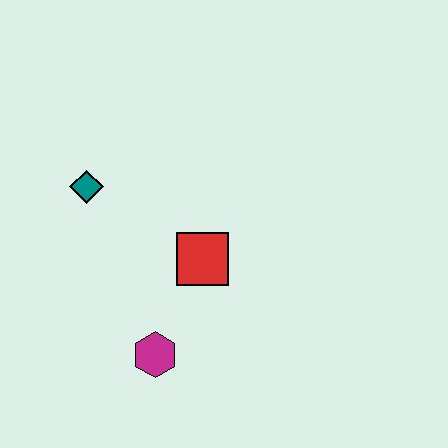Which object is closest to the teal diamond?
The red square is closest to the teal diamond.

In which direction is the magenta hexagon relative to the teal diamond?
The magenta hexagon is below the teal diamond.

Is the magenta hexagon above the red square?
No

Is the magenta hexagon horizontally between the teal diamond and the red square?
Yes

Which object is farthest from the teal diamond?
The magenta hexagon is farthest from the teal diamond.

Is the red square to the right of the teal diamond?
Yes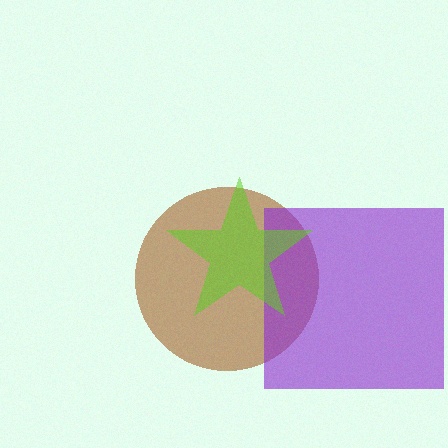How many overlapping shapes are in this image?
There are 3 overlapping shapes in the image.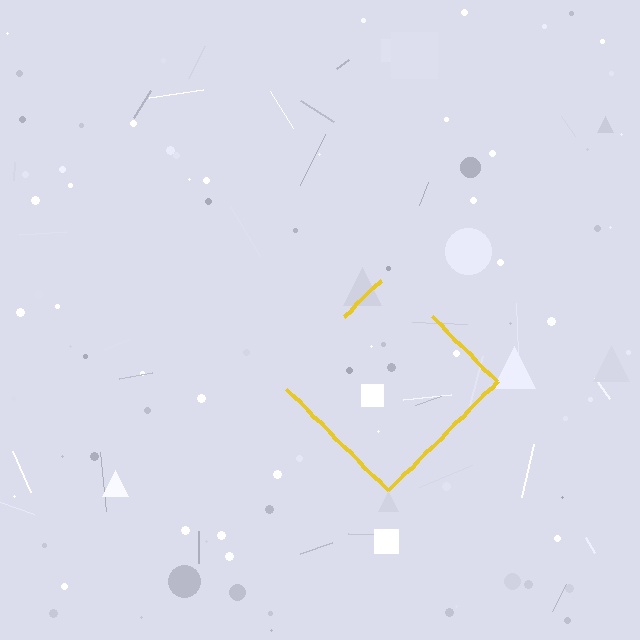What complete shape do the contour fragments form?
The contour fragments form a diamond.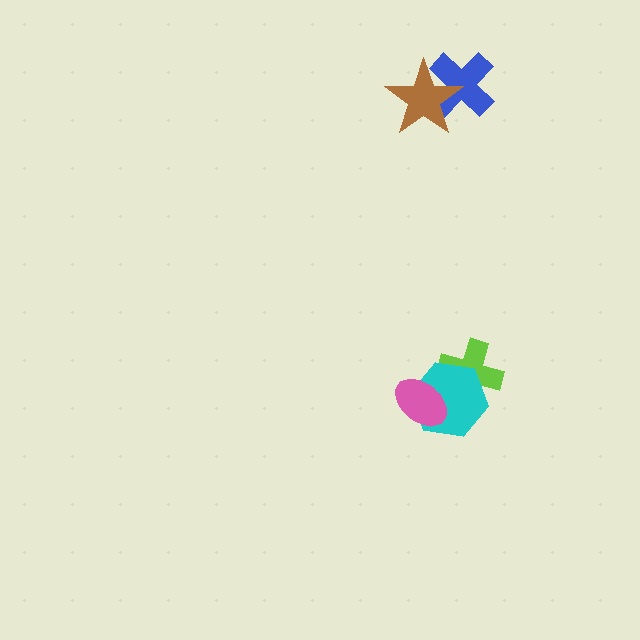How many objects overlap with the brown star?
1 object overlaps with the brown star.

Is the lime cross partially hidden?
Yes, it is partially covered by another shape.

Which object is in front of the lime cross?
The cyan hexagon is in front of the lime cross.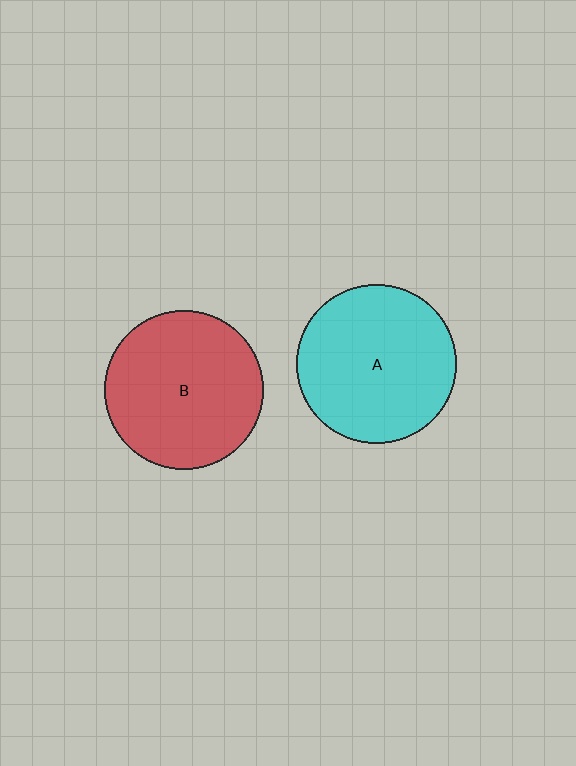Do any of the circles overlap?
No, none of the circles overlap.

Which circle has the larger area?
Circle A (cyan).